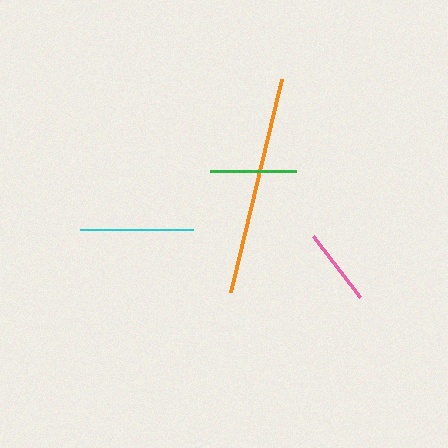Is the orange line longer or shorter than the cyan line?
The orange line is longer than the cyan line.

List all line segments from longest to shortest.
From longest to shortest: orange, cyan, green, pink.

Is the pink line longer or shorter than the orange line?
The orange line is longer than the pink line.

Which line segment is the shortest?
The pink line is the shortest at approximately 77 pixels.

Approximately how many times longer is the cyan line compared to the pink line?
The cyan line is approximately 1.5 times the length of the pink line.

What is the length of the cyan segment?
The cyan segment is approximately 113 pixels long.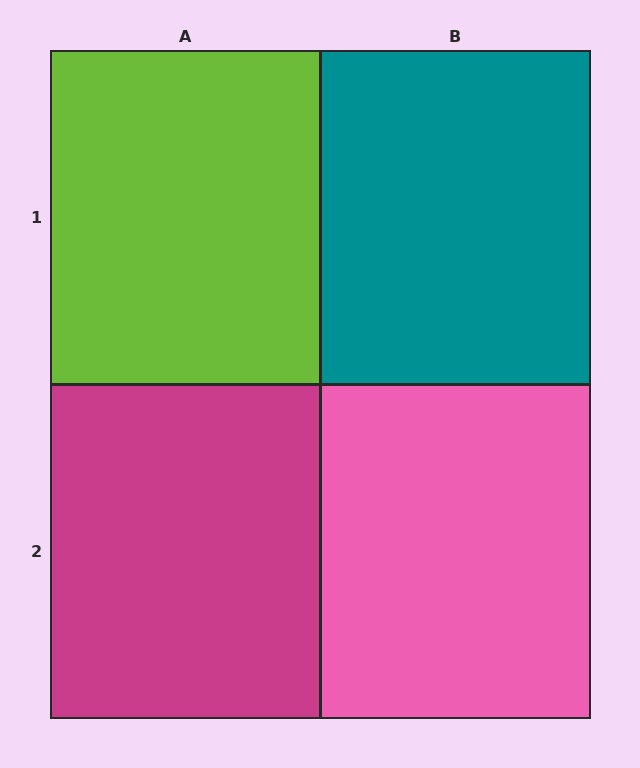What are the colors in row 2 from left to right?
Magenta, pink.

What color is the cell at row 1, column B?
Teal.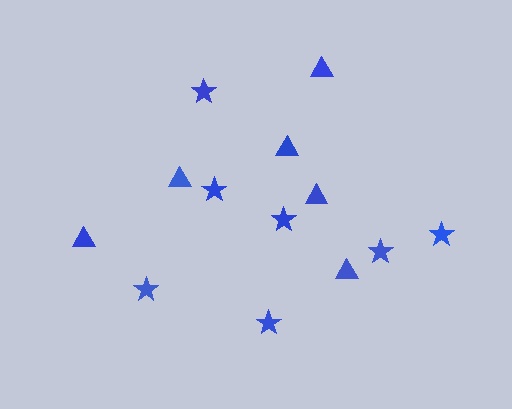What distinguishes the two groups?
There are 2 groups: one group of stars (7) and one group of triangles (6).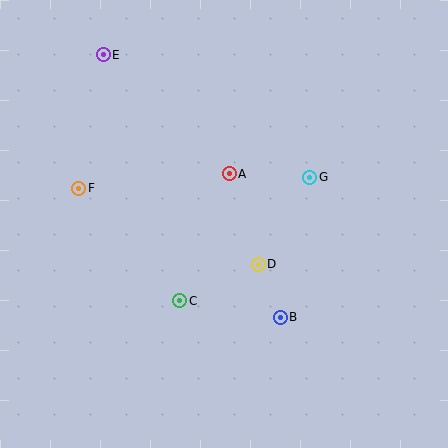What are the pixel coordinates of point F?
Point F is at (79, 188).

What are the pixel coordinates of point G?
Point G is at (310, 177).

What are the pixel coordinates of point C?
Point C is at (180, 301).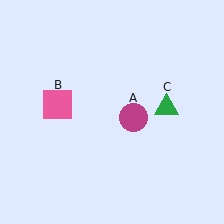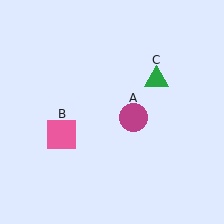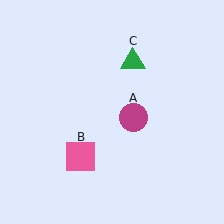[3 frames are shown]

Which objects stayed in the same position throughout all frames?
Magenta circle (object A) remained stationary.